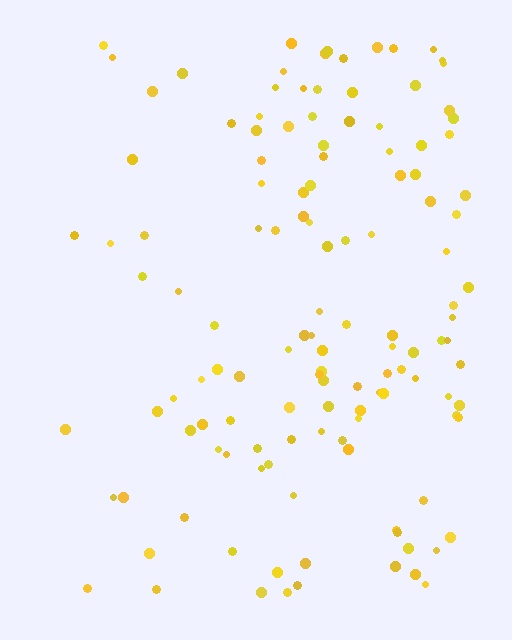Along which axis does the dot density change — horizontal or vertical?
Horizontal.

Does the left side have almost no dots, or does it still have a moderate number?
Still a moderate number, just noticeably fewer than the right.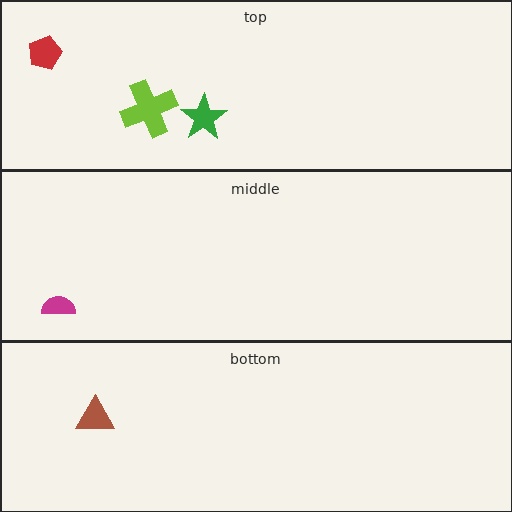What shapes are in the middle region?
The magenta semicircle.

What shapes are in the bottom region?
The brown triangle.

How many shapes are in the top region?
3.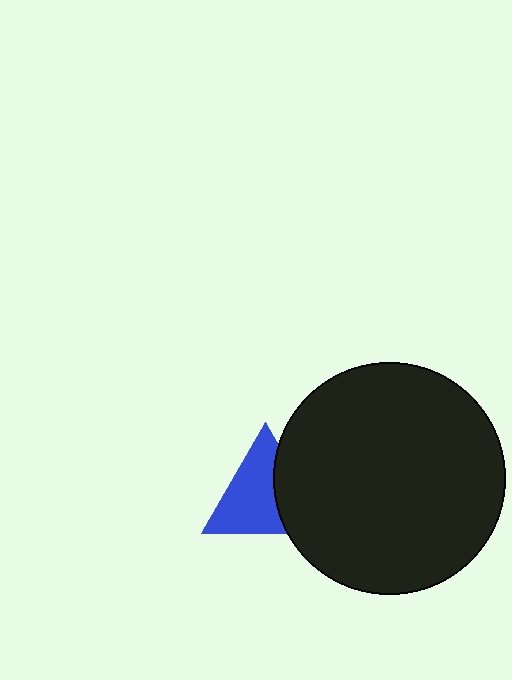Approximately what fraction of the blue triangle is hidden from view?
Roughly 34% of the blue triangle is hidden behind the black circle.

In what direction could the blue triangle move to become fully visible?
The blue triangle could move left. That would shift it out from behind the black circle entirely.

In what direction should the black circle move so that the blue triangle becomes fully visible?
The black circle should move right. That is the shortest direction to clear the overlap and leave the blue triangle fully visible.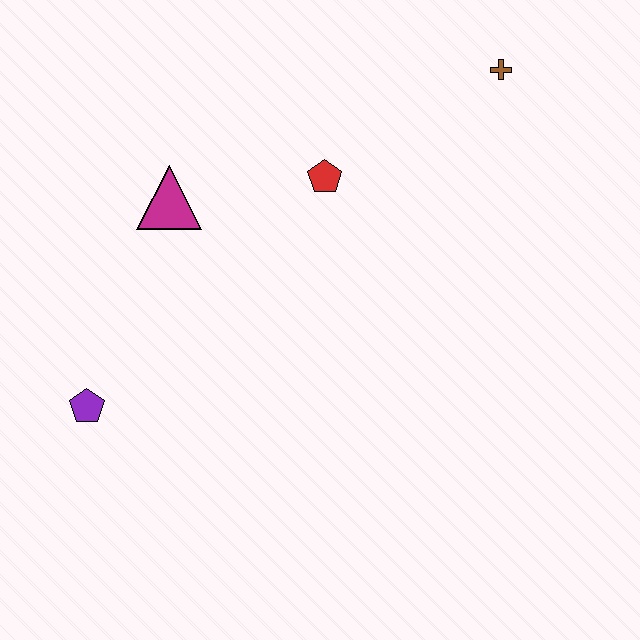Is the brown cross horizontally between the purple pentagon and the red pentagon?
No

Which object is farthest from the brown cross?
The purple pentagon is farthest from the brown cross.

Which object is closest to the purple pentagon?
The magenta triangle is closest to the purple pentagon.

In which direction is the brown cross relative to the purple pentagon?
The brown cross is to the right of the purple pentagon.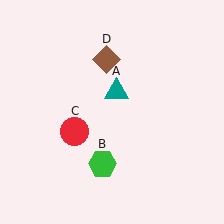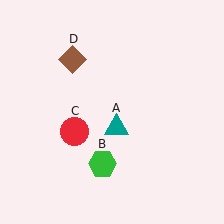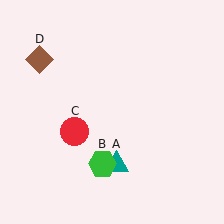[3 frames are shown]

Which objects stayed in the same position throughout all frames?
Green hexagon (object B) and red circle (object C) remained stationary.